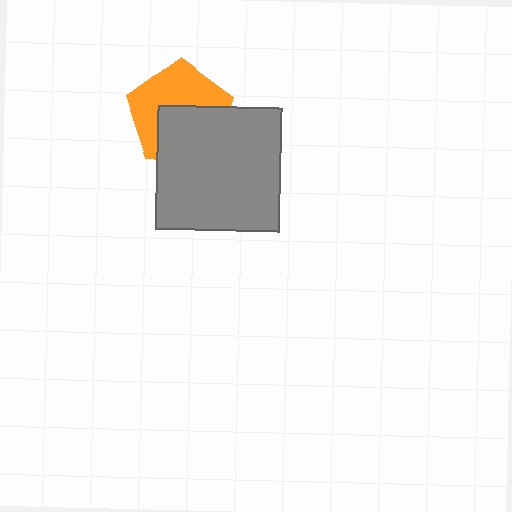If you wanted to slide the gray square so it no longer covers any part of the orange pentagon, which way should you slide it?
Slide it down — that is the most direct way to separate the two shapes.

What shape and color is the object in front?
The object in front is a gray square.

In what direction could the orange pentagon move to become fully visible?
The orange pentagon could move up. That would shift it out from behind the gray square entirely.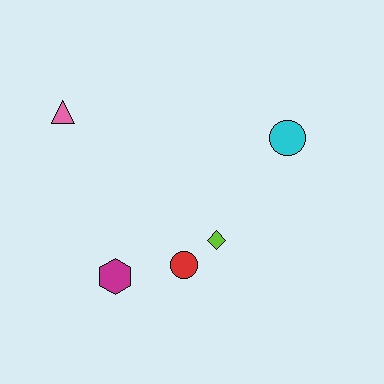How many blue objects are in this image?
There are no blue objects.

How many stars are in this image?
There are no stars.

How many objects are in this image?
There are 5 objects.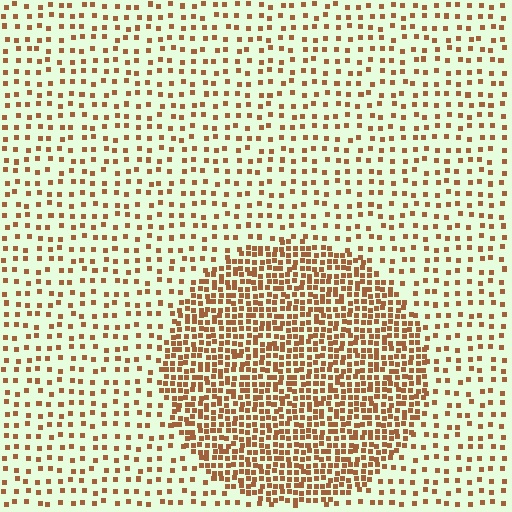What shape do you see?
I see a circle.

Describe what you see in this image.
The image contains small brown elements arranged at two different densities. A circle-shaped region is visible where the elements are more densely packed than the surrounding area.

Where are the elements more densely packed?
The elements are more densely packed inside the circle boundary.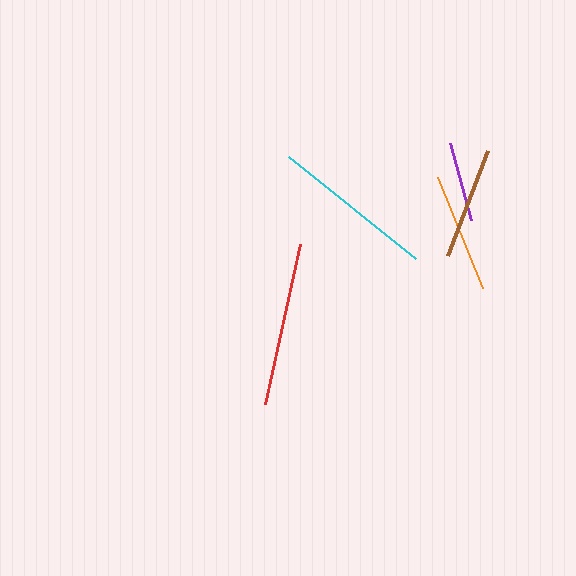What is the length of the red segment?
The red segment is approximately 164 pixels long.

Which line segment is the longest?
The red line is the longest at approximately 164 pixels.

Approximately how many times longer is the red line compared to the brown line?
The red line is approximately 1.4 times the length of the brown line.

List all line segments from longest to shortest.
From longest to shortest: red, cyan, orange, brown, purple.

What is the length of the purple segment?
The purple segment is approximately 80 pixels long.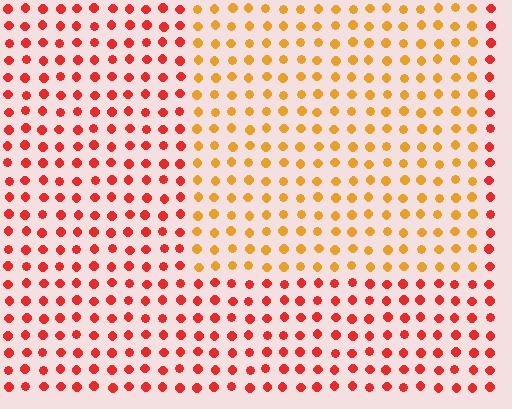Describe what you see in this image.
The image is filled with small red elements in a uniform arrangement. A rectangle-shaped region is visible where the elements are tinted to a slightly different hue, forming a subtle color boundary.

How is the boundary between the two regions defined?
The boundary is defined purely by a slight shift in hue (about 38 degrees). Spacing, size, and orientation are identical on both sides.